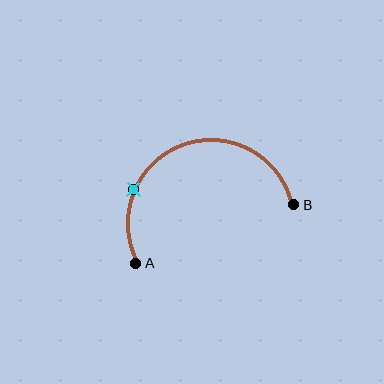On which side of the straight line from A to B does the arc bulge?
The arc bulges above the straight line connecting A and B.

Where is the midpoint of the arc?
The arc midpoint is the point on the curve farthest from the straight line joining A and B. It sits above that line.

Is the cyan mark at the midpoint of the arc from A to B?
No. The cyan mark lies on the arc but is closer to endpoint A. The arc midpoint would be at the point on the curve equidistant along the arc from both A and B.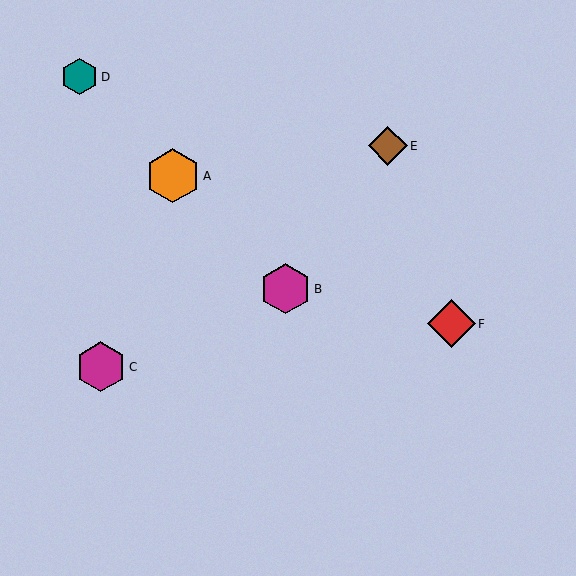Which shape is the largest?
The orange hexagon (labeled A) is the largest.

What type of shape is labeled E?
Shape E is a brown diamond.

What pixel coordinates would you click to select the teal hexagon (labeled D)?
Click at (80, 77) to select the teal hexagon D.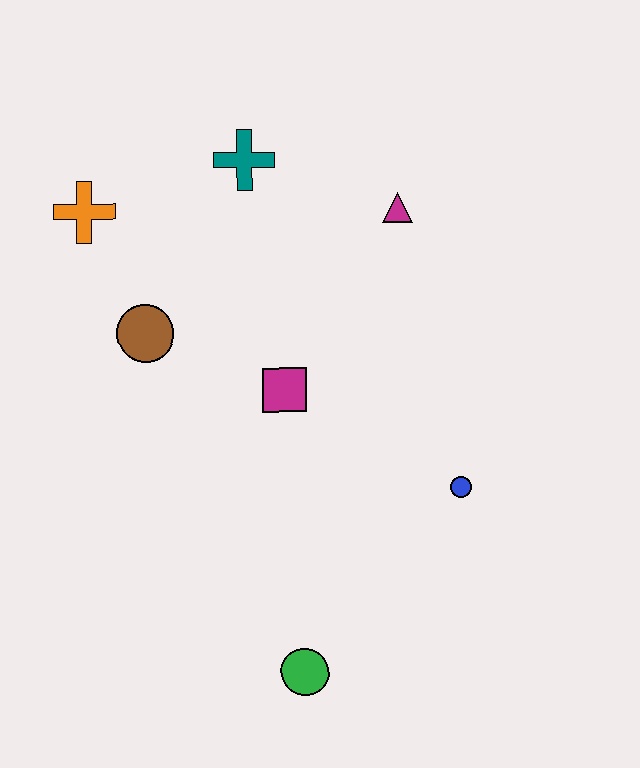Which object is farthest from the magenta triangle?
The green circle is farthest from the magenta triangle.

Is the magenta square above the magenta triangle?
No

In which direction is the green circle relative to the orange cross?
The green circle is below the orange cross.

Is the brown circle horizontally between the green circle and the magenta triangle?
No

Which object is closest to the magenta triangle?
The teal cross is closest to the magenta triangle.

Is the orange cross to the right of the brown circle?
No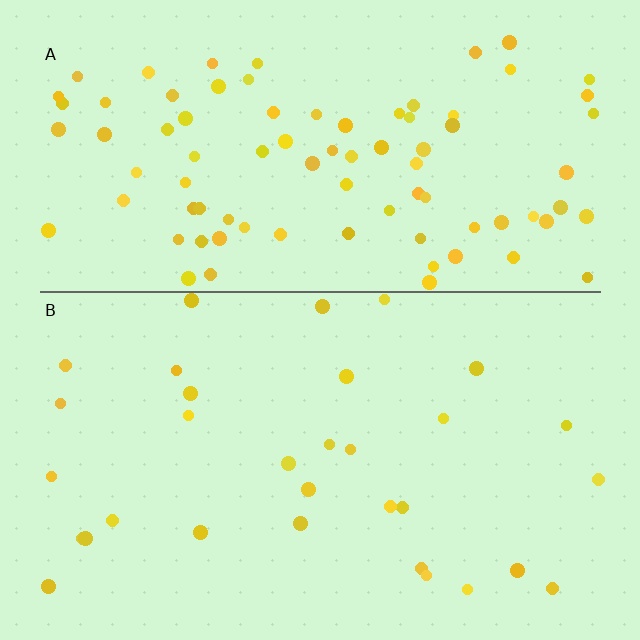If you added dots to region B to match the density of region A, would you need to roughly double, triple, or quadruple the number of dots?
Approximately triple.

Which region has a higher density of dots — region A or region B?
A (the top).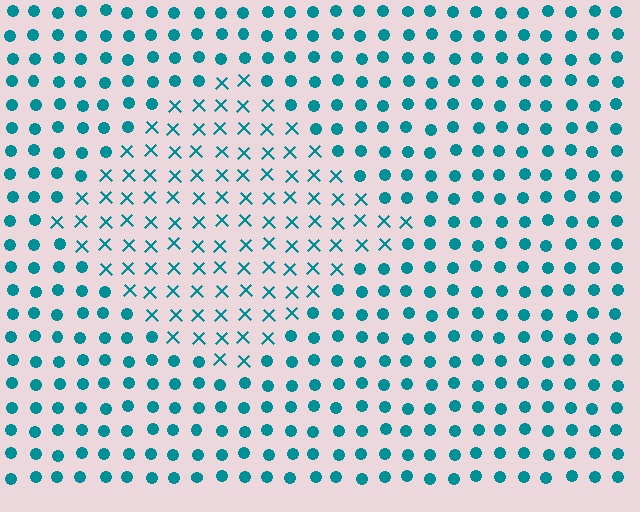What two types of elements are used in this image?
The image uses X marks inside the diamond region and circles outside it.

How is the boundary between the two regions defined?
The boundary is defined by a change in element shape: X marks inside vs. circles outside. All elements share the same color and spacing.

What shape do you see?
I see a diamond.